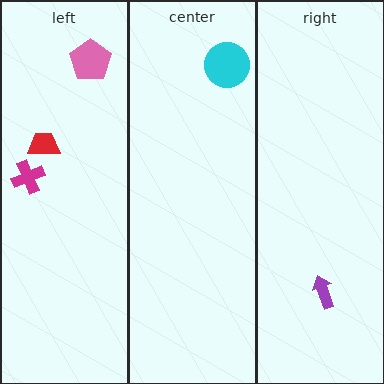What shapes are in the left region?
The red trapezoid, the pink pentagon, the magenta cross.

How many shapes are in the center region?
1.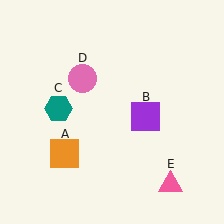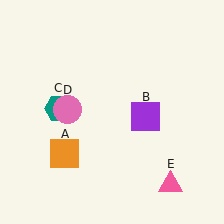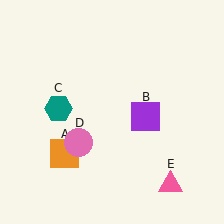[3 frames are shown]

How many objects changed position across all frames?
1 object changed position: pink circle (object D).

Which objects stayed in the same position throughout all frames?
Orange square (object A) and purple square (object B) and teal hexagon (object C) and pink triangle (object E) remained stationary.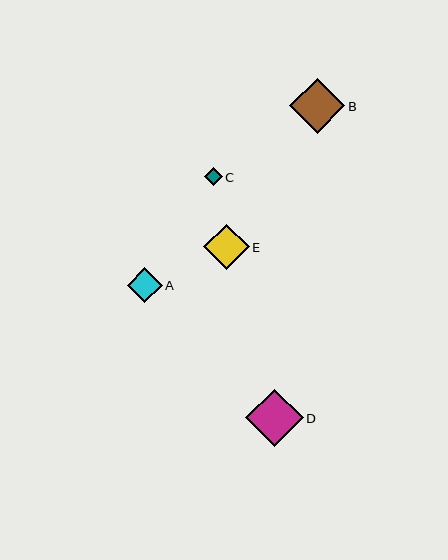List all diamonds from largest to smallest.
From largest to smallest: D, B, E, A, C.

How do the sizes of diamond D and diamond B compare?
Diamond D and diamond B are approximately the same size.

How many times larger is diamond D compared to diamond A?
Diamond D is approximately 1.6 times the size of diamond A.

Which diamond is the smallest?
Diamond C is the smallest with a size of approximately 18 pixels.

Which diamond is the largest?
Diamond D is the largest with a size of approximately 57 pixels.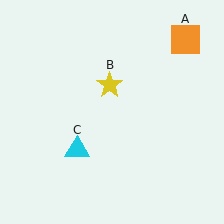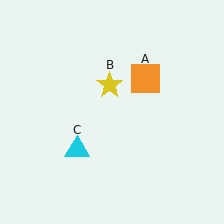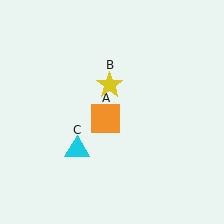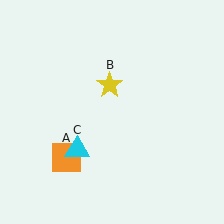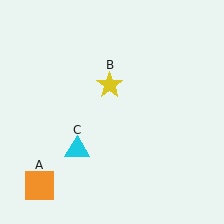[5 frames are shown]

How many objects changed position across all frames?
1 object changed position: orange square (object A).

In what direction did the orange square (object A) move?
The orange square (object A) moved down and to the left.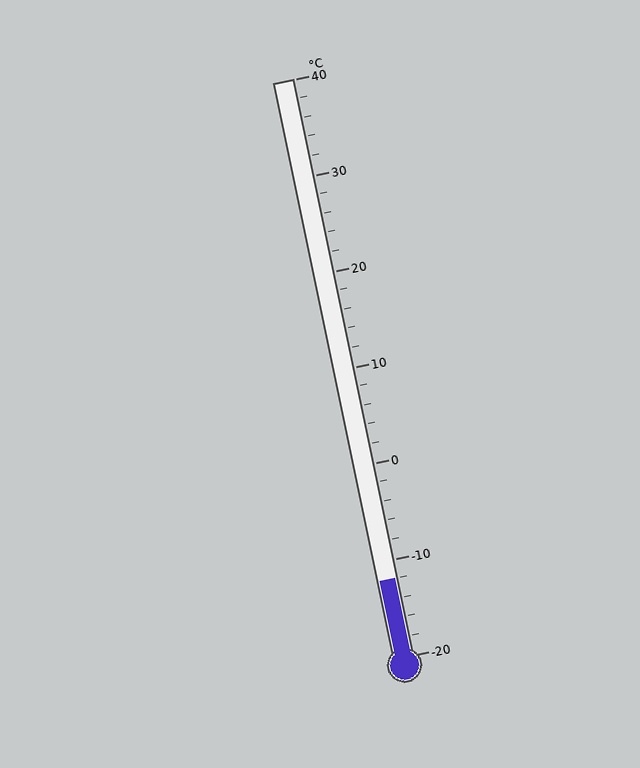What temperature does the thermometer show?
The thermometer shows approximately -12°C.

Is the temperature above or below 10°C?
The temperature is below 10°C.